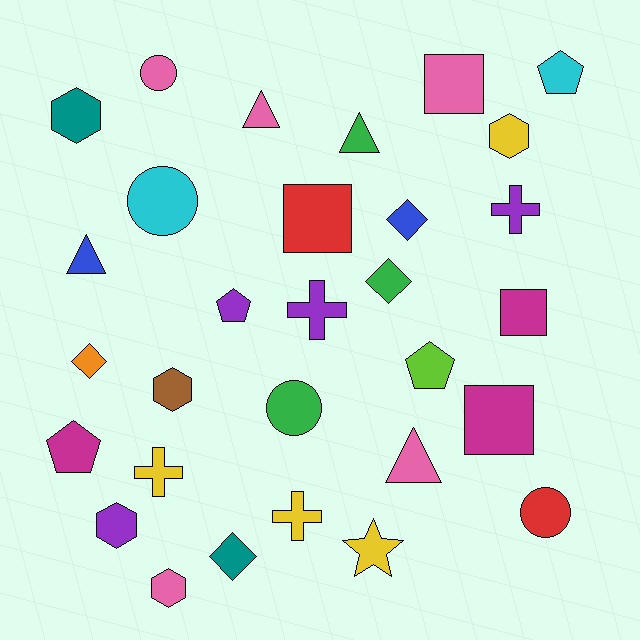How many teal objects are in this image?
There are 2 teal objects.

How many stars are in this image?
There is 1 star.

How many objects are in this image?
There are 30 objects.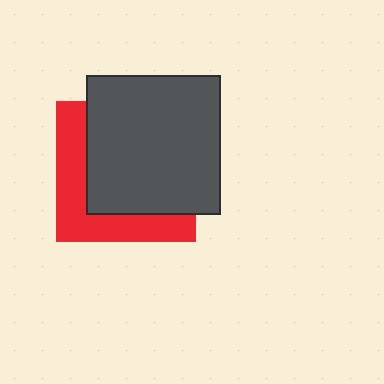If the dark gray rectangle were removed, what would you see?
You would see the complete red square.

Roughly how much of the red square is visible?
A small part of it is visible (roughly 36%).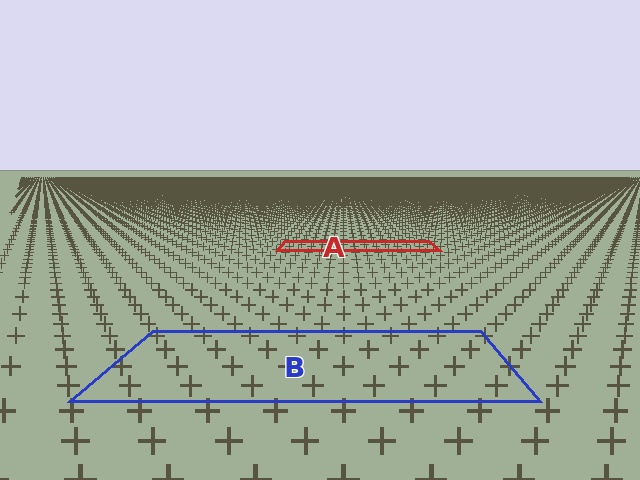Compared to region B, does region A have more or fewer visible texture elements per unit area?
Region A has more texture elements per unit area — they are packed more densely because it is farther away.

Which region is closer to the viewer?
Region B is closer. The texture elements there are larger and more spread out.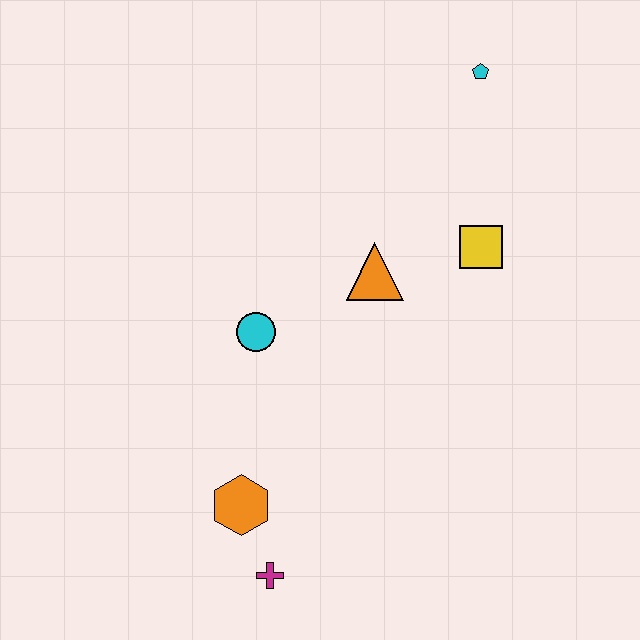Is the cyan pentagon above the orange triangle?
Yes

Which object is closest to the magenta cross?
The orange hexagon is closest to the magenta cross.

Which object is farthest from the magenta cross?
The cyan pentagon is farthest from the magenta cross.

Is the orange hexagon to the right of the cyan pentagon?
No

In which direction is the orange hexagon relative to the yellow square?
The orange hexagon is below the yellow square.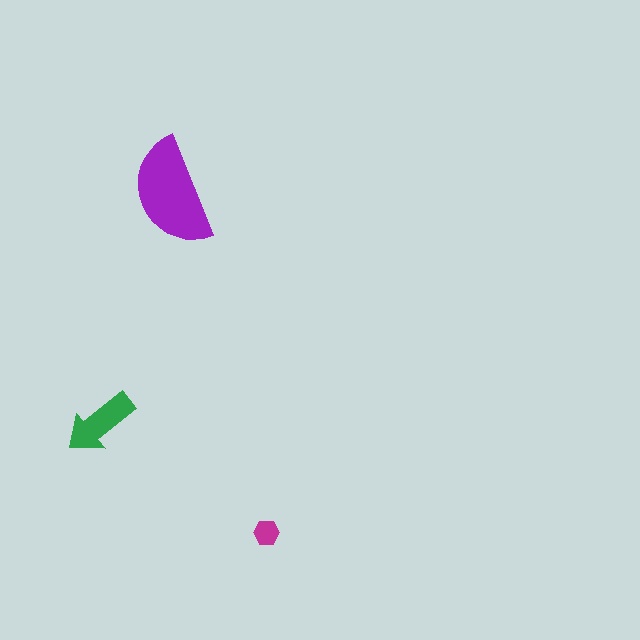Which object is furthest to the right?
The magenta hexagon is rightmost.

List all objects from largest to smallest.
The purple semicircle, the green arrow, the magenta hexagon.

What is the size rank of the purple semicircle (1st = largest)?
1st.